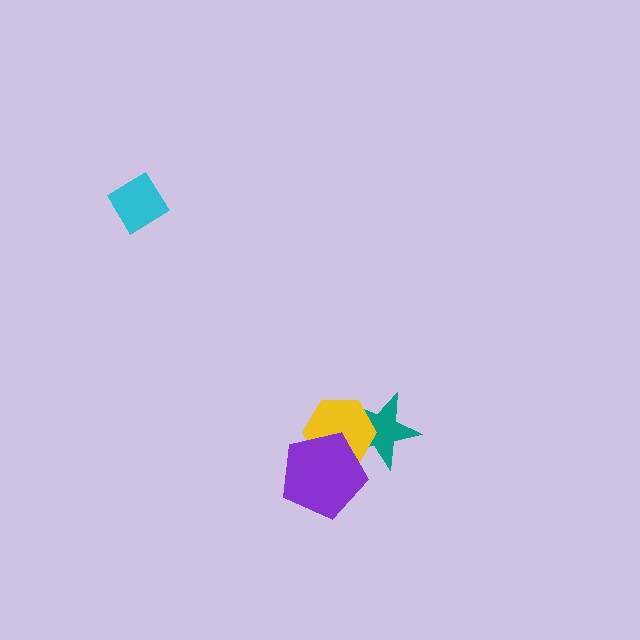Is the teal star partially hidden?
Yes, it is partially covered by another shape.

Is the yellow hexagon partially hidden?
Yes, it is partially covered by another shape.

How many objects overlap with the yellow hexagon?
2 objects overlap with the yellow hexagon.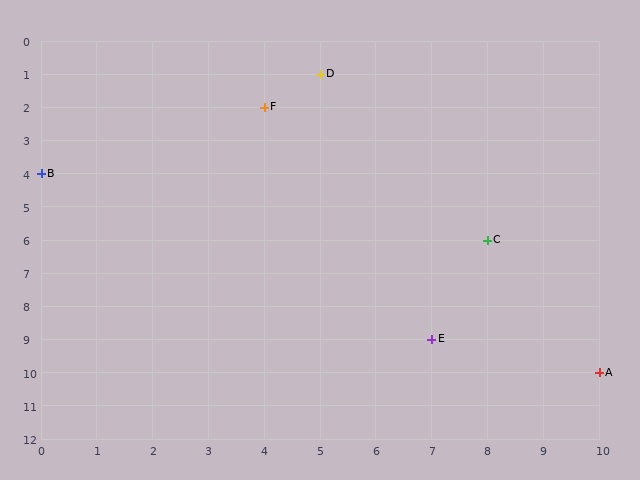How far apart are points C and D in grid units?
Points C and D are 3 columns and 5 rows apart (about 5.8 grid units diagonally).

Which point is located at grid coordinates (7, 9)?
Point E is at (7, 9).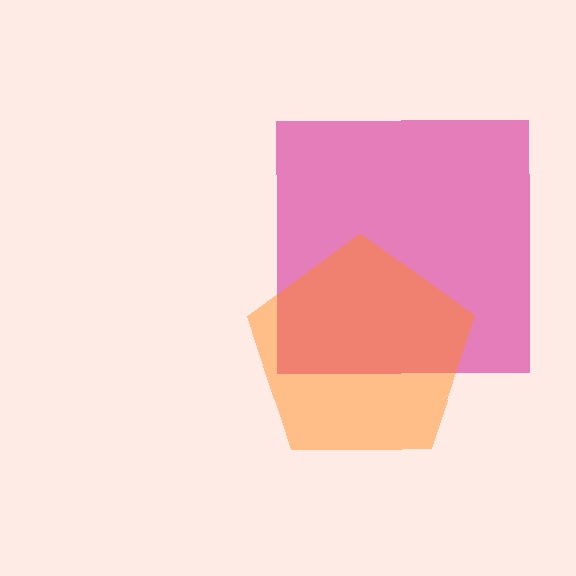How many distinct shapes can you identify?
There are 2 distinct shapes: a magenta square, an orange pentagon.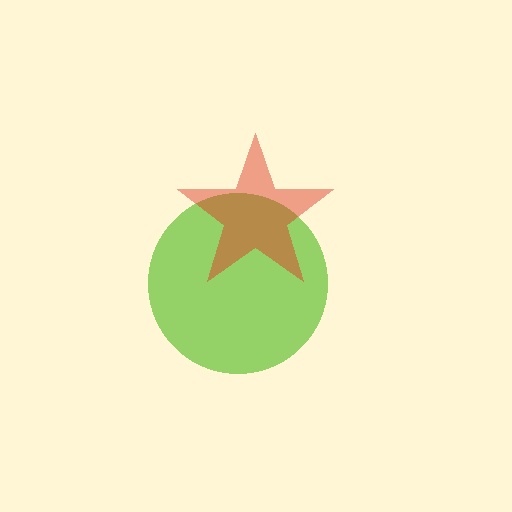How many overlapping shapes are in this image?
There are 2 overlapping shapes in the image.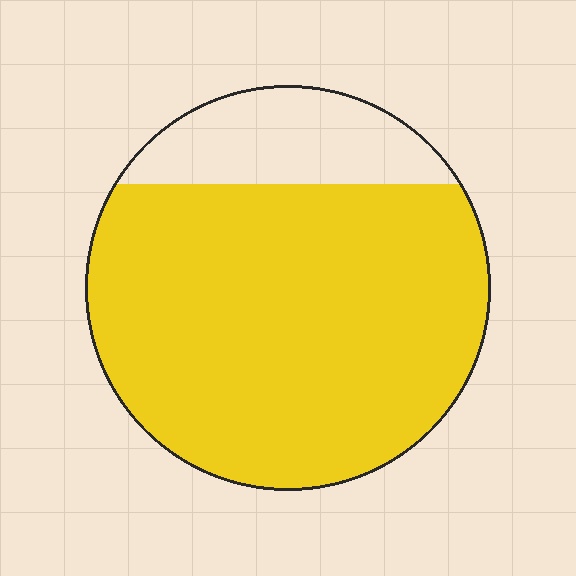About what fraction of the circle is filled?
About four fifths (4/5).